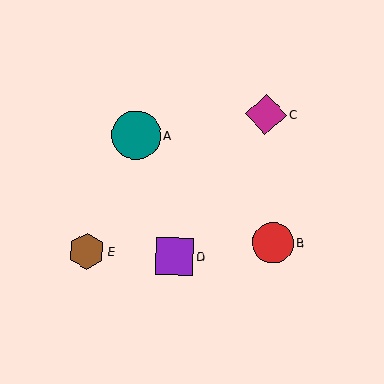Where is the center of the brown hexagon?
The center of the brown hexagon is at (87, 251).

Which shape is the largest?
The teal circle (labeled A) is the largest.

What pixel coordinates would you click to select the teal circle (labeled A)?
Click at (136, 135) to select the teal circle A.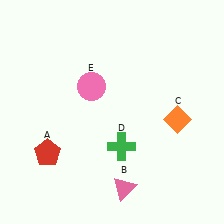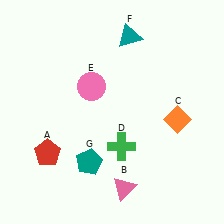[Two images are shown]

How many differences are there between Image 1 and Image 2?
There are 2 differences between the two images.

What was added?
A teal triangle (F), a teal pentagon (G) were added in Image 2.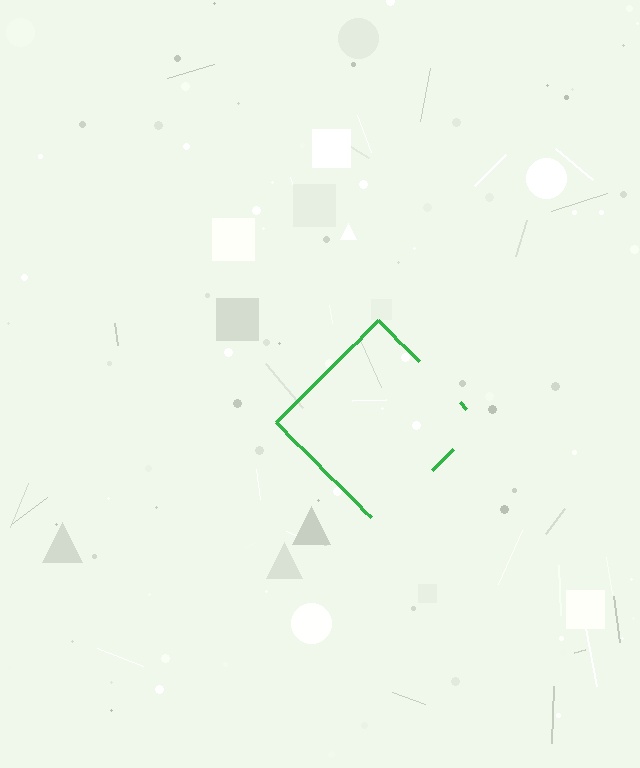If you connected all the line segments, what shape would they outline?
They would outline a diamond.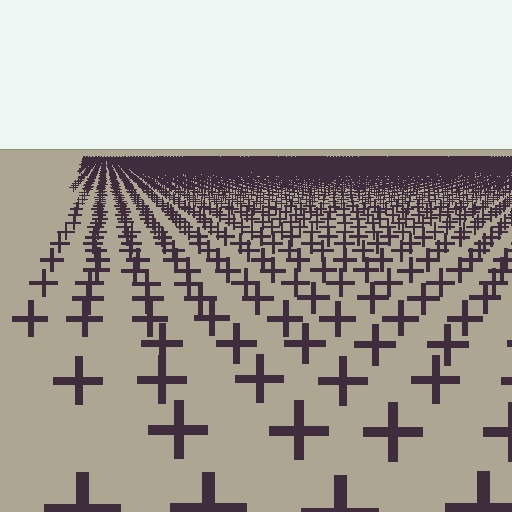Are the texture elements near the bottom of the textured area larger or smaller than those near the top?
Larger. Near the bottom, elements are closer to the viewer and appear at a bigger on-screen size.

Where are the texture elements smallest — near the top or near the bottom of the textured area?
Near the top.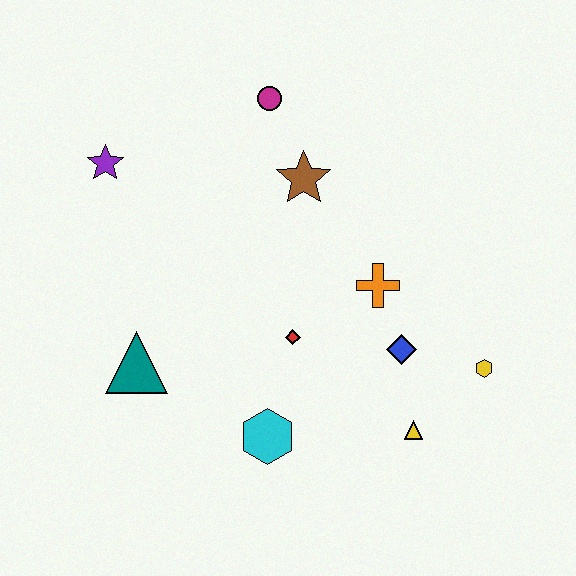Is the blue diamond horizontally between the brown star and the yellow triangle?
Yes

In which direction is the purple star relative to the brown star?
The purple star is to the left of the brown star.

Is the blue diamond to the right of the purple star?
Yes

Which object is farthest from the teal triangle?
The yellow hexagon is farthest from the teal triangle.